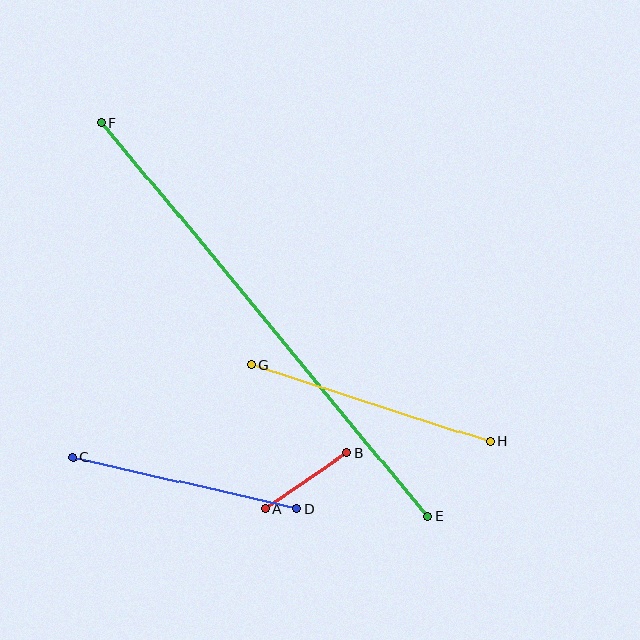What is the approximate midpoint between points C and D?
The midpoint is at approximately (185, 483) pixels.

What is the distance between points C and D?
The distance is approximately 229 pixels.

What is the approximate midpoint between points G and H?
The midpoint is at approximately (371, 403) pixels.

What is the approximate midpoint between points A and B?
The midpoint is at approximately (306, 481) pixels.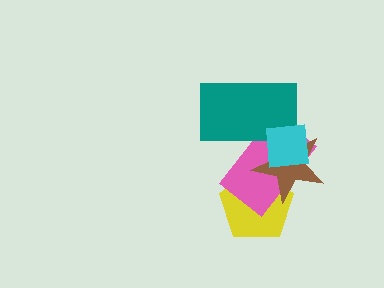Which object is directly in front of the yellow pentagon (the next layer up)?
The pink rectangle is directly in front of the yellow pentagon.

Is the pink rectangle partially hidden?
Yes, it is partially covered by another shape.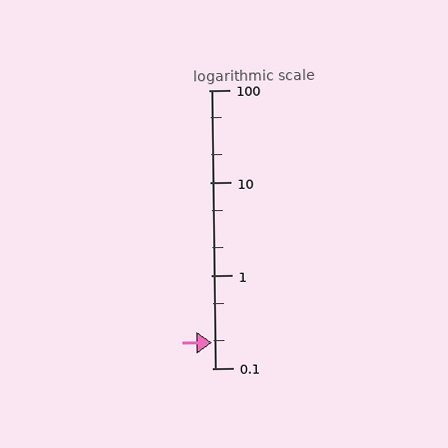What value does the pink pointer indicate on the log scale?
The pointer indicates approximately 0.19.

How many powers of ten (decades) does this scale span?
The scale spans 3 decades, from 0.1 to 100.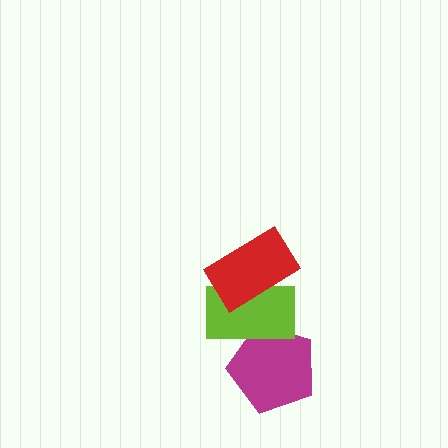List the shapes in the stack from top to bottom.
From top to bottom: the red rectangle, the lime rectangle, the magenta pentagon.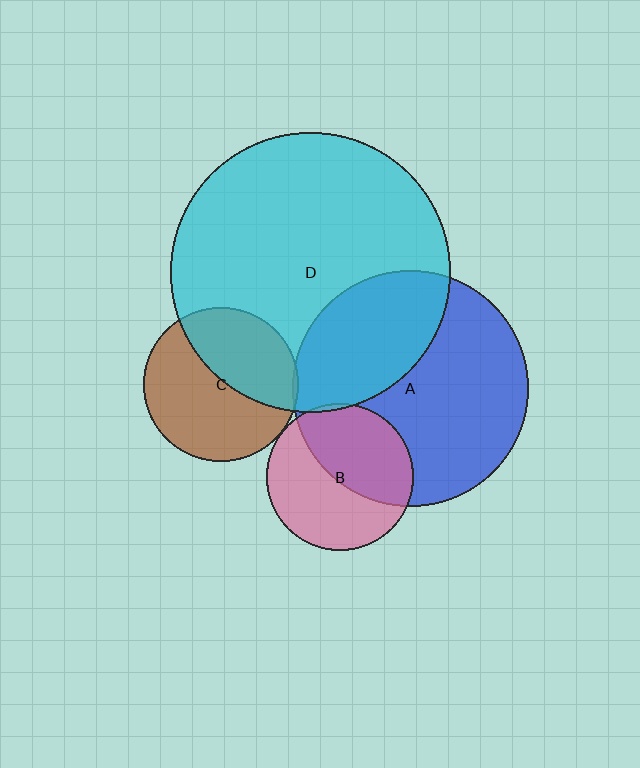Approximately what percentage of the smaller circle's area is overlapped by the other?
Approximately 45%.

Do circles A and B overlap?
Yes.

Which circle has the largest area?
Circle D (cyan).